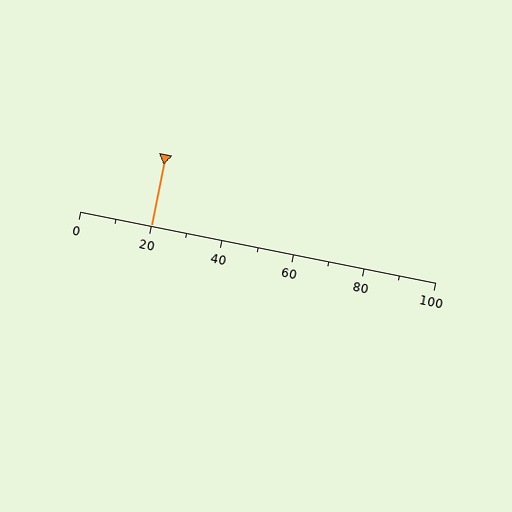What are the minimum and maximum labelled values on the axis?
The axis runs from 0 to 100.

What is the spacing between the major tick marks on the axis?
The major ticks are spaced 20 apart.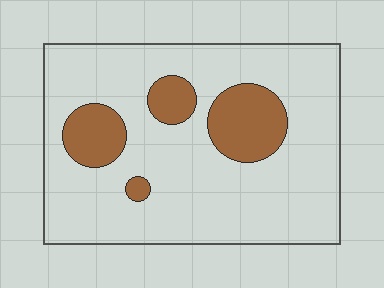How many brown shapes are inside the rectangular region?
4.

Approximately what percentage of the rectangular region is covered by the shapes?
Approximately 20%.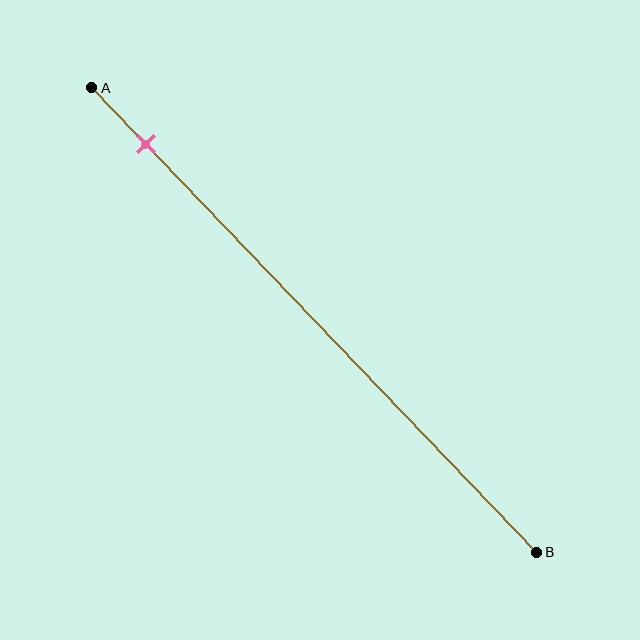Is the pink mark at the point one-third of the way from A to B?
No, the mark is at about 10% from A, not at the 33% one-third point.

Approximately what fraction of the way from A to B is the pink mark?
The pink mark is approximately 10% of the way from A to B.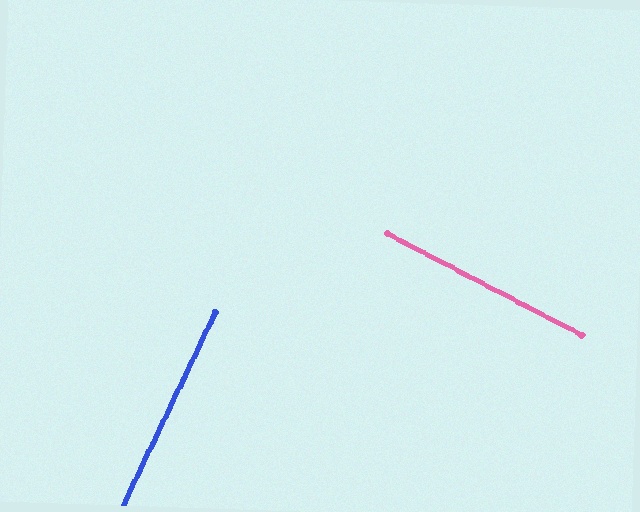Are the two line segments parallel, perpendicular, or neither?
Perpendicular — they meet at approximately 88°.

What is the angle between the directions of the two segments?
Approximately 88 degrees.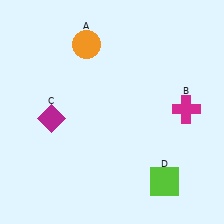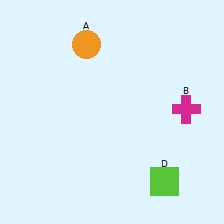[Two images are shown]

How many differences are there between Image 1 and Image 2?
There is 1 difference between the two images.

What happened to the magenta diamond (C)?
The magenta diamond (C) was removed in Image 2. It was in the bottom-left area of Image 1.